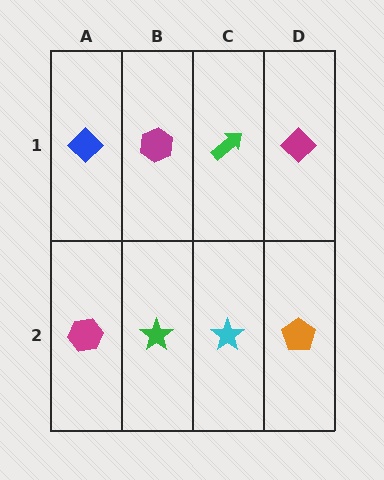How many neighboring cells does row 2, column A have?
2.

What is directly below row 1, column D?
An orange pentagon.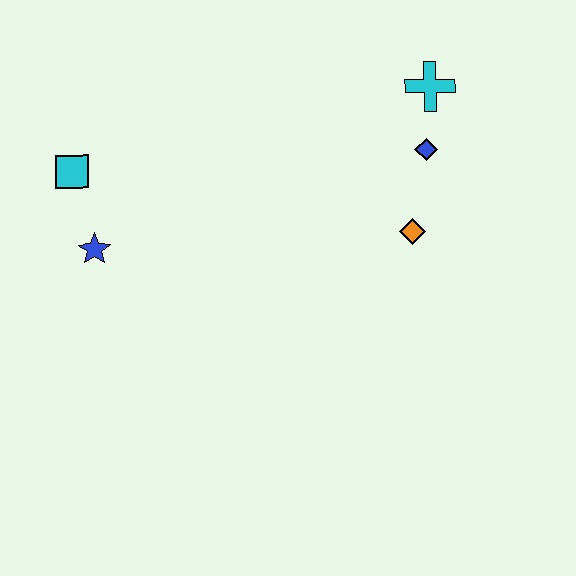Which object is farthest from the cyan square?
The cyan cross is farthest from the cyan square.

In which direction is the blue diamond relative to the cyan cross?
The blue diamond is below the cyan cross.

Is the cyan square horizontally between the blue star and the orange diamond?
No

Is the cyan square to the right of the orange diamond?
No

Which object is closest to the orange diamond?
The blue diamond is closest to the orange diamond.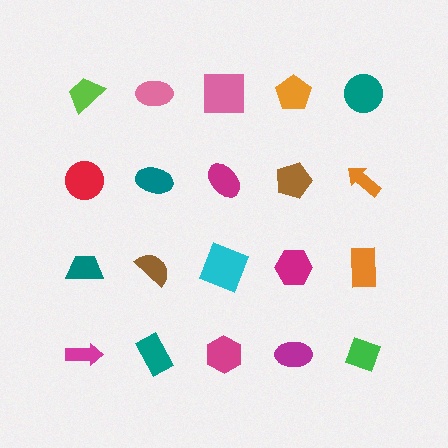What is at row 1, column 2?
A pink ellipse.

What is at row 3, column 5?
An orange rectangle.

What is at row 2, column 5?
An orange arrow.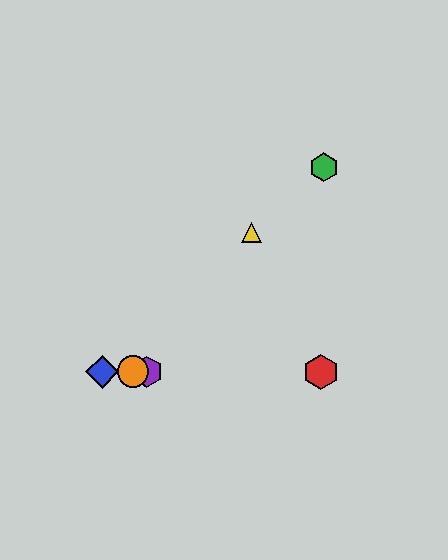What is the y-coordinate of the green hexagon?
The green hexagon is at y≈167.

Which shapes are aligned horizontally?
The red hexagon, the blue diamond, the purple hexagon, the orange circle are aligned horizontally.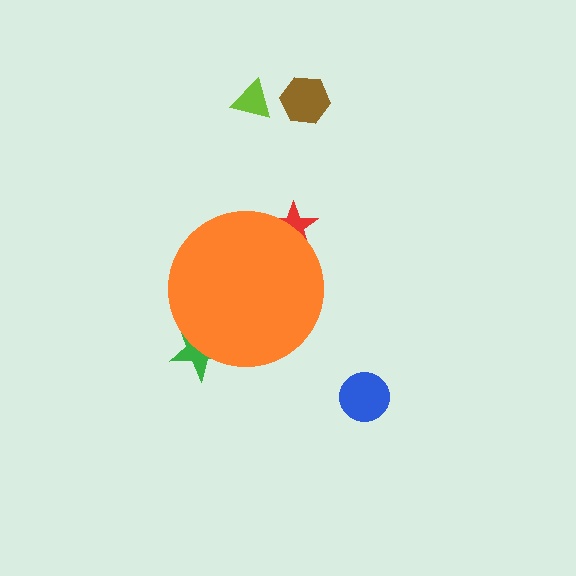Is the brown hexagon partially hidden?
No, the brown hexagon is fully visible.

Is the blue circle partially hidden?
No, the blue circle is fully visible.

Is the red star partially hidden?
Yes, the red star is partially hidden behind the orange circle.